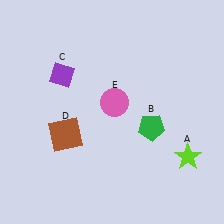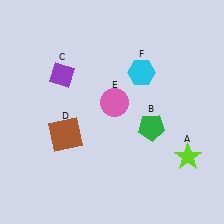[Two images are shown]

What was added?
A cyan hexagon (F) was added in Image 2.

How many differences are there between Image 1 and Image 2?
There is 1 difference between the two images.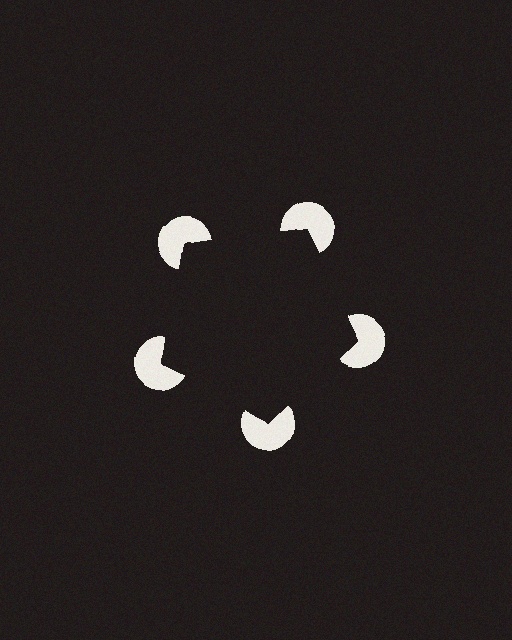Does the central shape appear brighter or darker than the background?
It typically appears slightly darker than the background, even though no actual brightness change is drawn.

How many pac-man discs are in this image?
There are 5 — one at each vertex of the illusory pentagon.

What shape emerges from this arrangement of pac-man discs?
An illusory pentagon — its edges are inferred from the aligned wedge cuts in the pac-man discs, not physically drawn.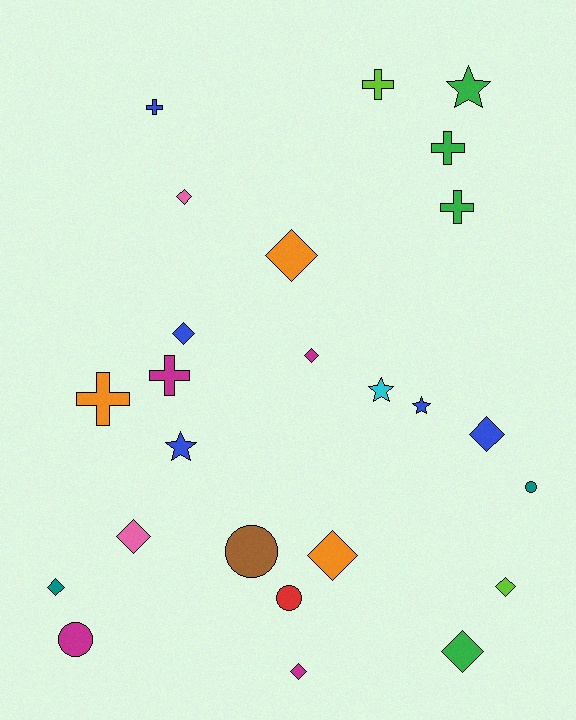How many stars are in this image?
There are 4 stars.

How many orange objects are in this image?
There are 3 orange objects.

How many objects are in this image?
There are 25 objects.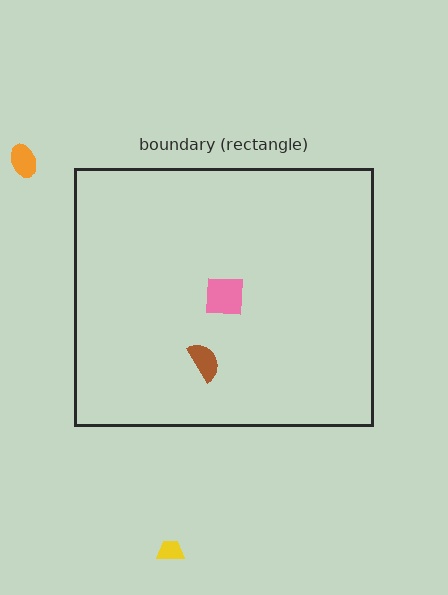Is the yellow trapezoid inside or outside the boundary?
Outside.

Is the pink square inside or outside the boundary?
Inside.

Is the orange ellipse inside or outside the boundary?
Outside.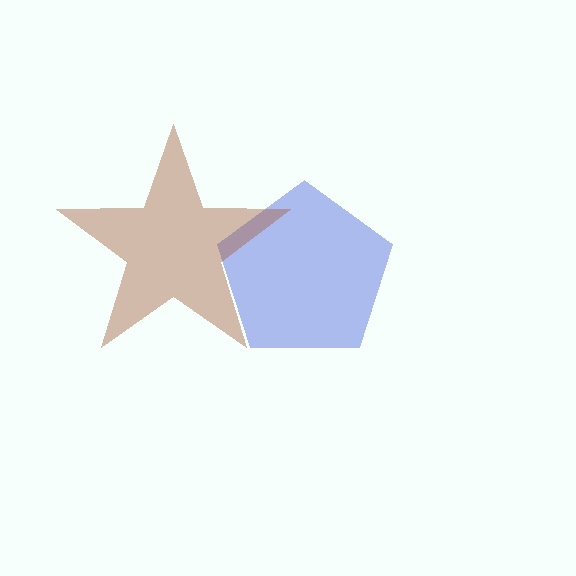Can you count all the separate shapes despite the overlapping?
Yes, there are 2 separate shapes.